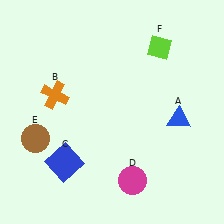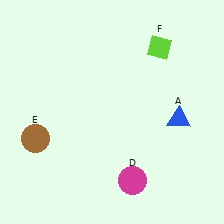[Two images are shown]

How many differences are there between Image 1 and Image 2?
There are 2 differences between the two images.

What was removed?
The blue square (C), the orange cross (B) were removed in Image 2.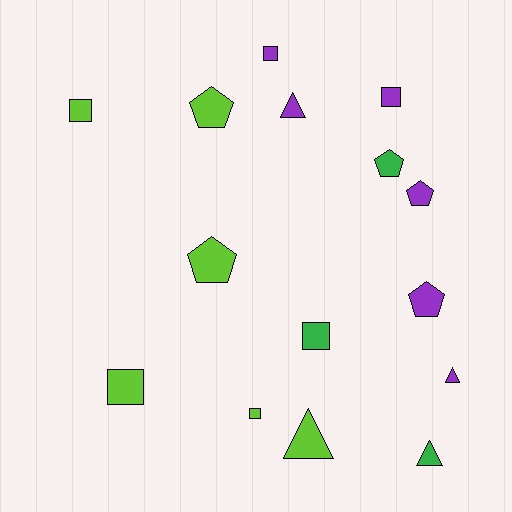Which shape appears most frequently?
Square, with 6 objects.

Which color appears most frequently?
Purple, with 6 objects.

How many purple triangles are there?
There are 2 purple triangles.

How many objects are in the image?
There are 15 objects.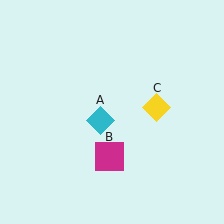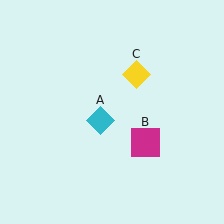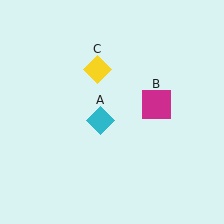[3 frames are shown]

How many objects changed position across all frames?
2 objects changed position: magenta square (object B), yellow diamond (object C).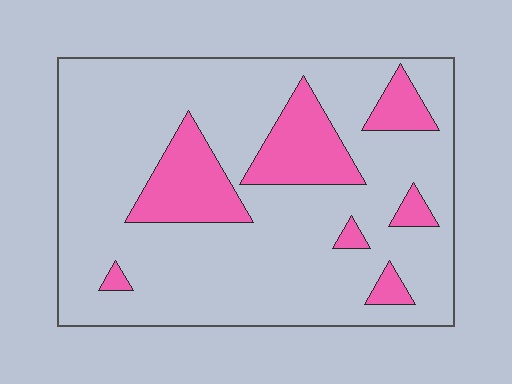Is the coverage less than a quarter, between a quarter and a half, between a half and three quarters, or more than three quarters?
Less than a quarter.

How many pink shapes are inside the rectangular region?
7.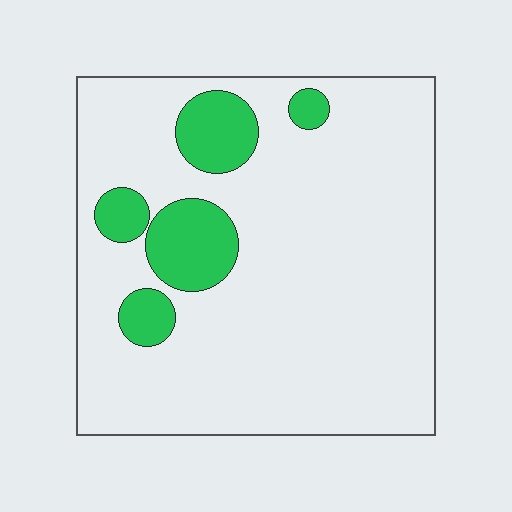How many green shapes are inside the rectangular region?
5.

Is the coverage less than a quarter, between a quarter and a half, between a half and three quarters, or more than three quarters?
Less than a quarter.